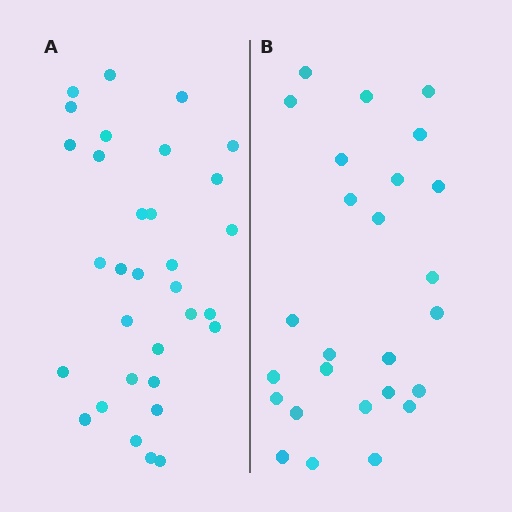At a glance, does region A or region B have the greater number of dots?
Region A (the left region) has more dots.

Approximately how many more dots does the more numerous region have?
Region A has about 6 more dots than region B.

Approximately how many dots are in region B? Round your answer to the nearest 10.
About 30 dots. (The exact count is 26, which rounds to 30.)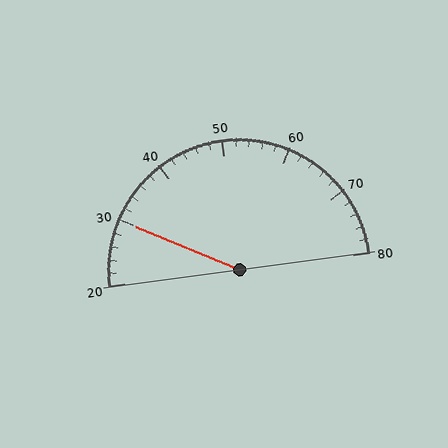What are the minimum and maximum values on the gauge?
The gauge ranges from 20 to 80.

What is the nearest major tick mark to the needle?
The nearest major tick mark is 30.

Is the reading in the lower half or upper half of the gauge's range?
The reading is in the lower half of the range (20 to 80).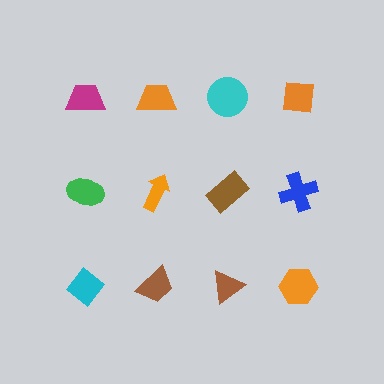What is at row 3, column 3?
A brown triangle.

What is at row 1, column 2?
An orange trapezoid.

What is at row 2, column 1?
A green ellipse.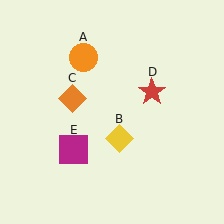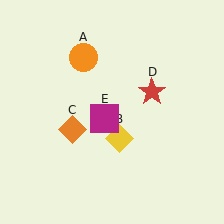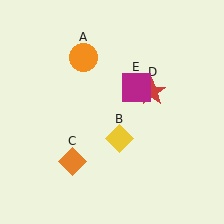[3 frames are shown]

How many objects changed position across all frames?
2 objects changed position: orange diamond (object C), magenta square (object E).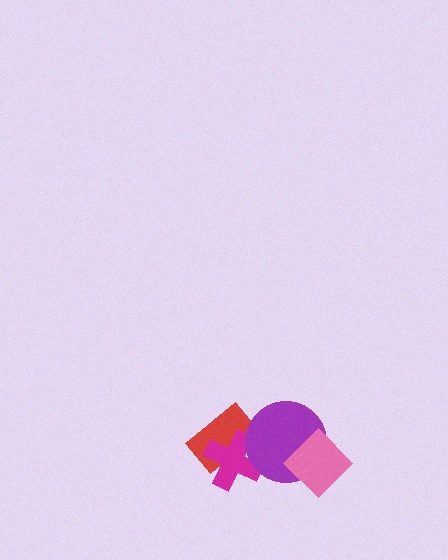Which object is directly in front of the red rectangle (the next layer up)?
The magenta cross is directly in front of the red rectangle.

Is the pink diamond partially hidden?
No, no other shape covers it.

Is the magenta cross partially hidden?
Yes, it is partially covered by another shape.